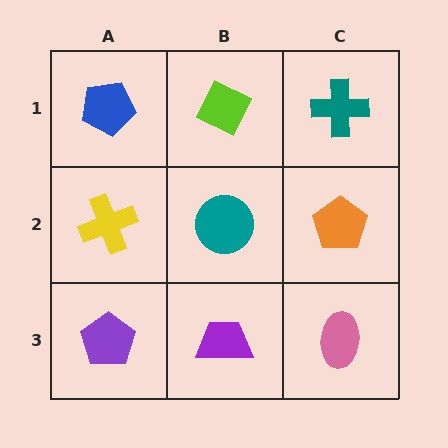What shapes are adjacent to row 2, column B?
A lime diamond (row 1, column B), a purple trapezoid (row 3, column B), a yellow cross (row 2, column A), an orange pentagon (row 2, column C).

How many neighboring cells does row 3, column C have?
2.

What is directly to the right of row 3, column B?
A pink ellipse.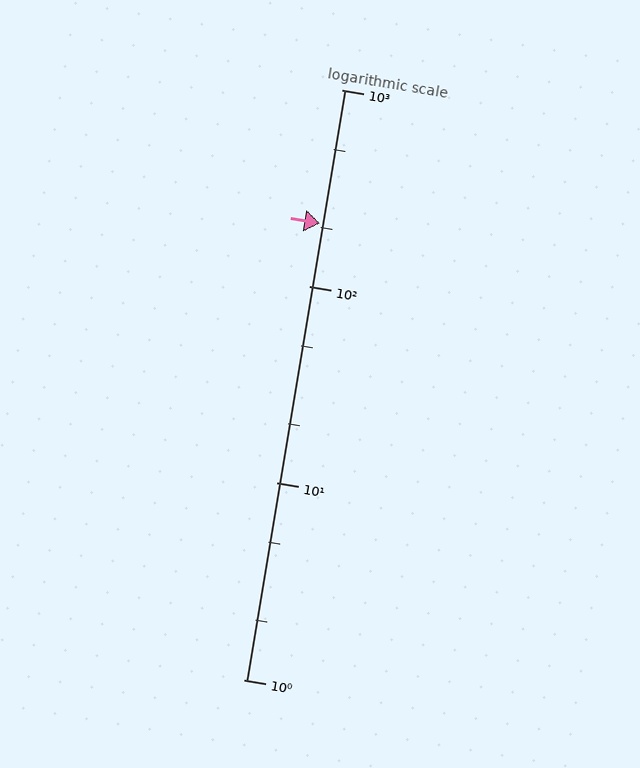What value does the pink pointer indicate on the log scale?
The pointer indicates approximately 210.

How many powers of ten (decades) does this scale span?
The scale spans 3 decades, from 1 to 1000.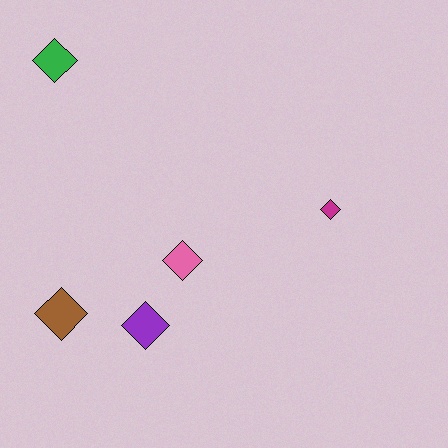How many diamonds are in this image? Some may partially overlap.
There are 5 diamonds.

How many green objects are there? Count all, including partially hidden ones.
There is 1 green object.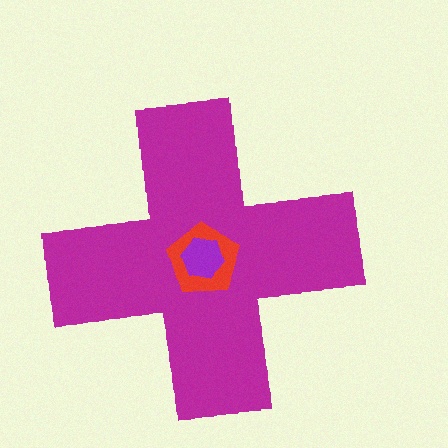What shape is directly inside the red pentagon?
The purple hexagon.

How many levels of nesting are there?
3.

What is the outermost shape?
The magenta cross.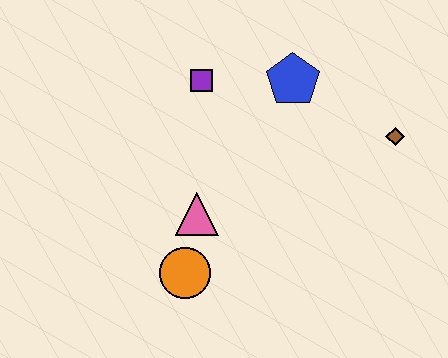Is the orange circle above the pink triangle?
No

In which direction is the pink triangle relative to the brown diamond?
The pink triangle is to the left of the brown diamond.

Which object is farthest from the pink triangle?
The brown diamond is farthest from the pink triangle.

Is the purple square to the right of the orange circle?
Yes